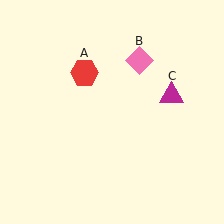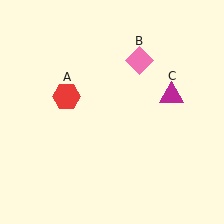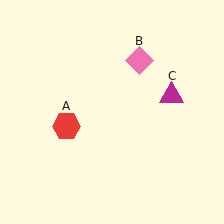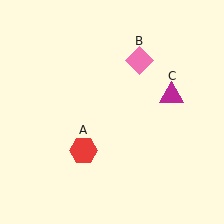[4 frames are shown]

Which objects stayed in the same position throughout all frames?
Pink diamond (object B) and magenta triangle (object C) remained stationary.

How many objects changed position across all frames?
1 object changed position: red hexagon (object A).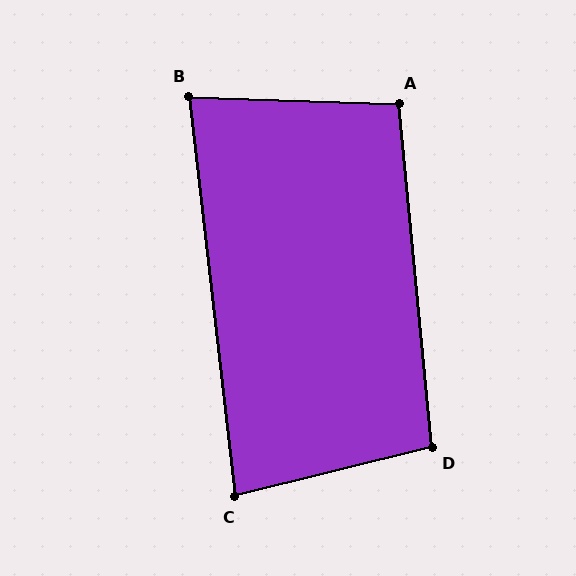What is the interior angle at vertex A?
Approximately 97 degrees (obtuse).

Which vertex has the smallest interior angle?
B, at approximately 82 degrees.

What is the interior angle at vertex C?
Approximately 83 degrees (acute).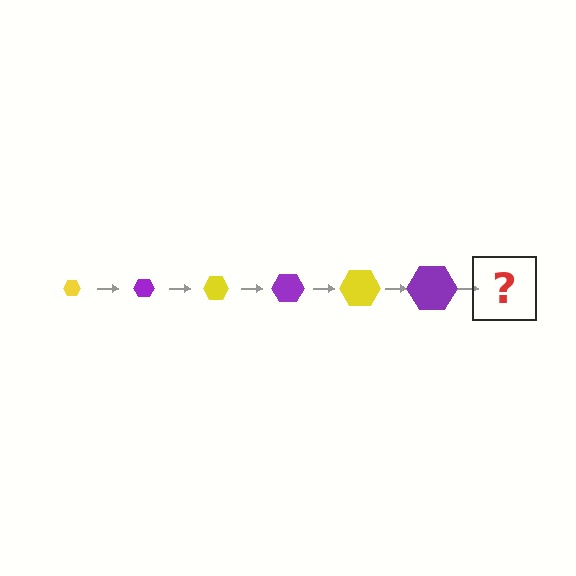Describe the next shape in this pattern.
It should be a yellow hexagon, larger than the previous one.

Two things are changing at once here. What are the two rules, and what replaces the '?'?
The two rules are that the hexagon grows larger each step and the color cycles through yellow and purple. The '?' should be a yellow hexagon, larger than the previous one.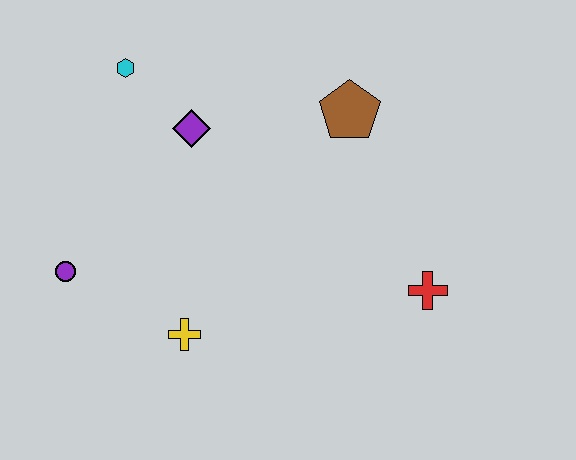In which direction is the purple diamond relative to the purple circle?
The purple diamond is above the purple circle.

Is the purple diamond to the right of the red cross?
No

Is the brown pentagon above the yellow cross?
Yes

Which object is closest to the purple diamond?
The cyan hexagon is closest to the purple diamond.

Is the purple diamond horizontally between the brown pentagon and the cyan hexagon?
Yes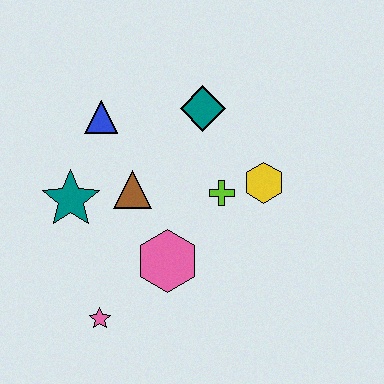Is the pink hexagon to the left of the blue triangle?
No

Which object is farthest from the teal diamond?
The pink star is farthest from the teal diamond.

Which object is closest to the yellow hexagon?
The lime cross is closest to the yellow hexagon.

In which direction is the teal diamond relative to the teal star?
The teal diamond is to the right of the teal star.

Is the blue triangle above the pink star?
Yes